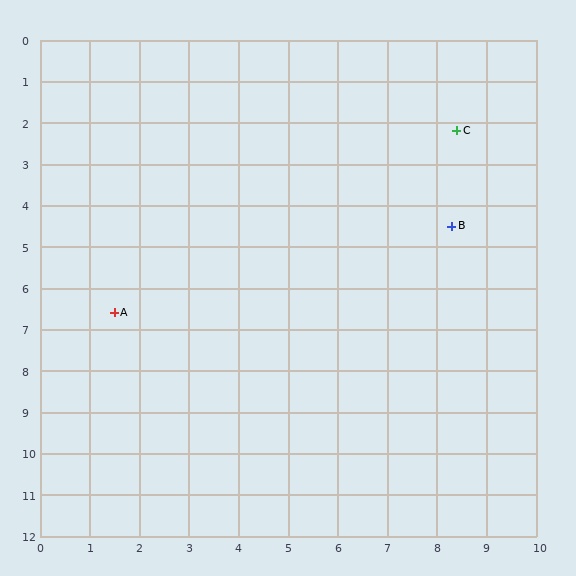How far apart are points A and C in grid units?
Points A and C are about 8.2 grid units apart.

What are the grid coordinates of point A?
Point A is at approximately (1.5, 6.6).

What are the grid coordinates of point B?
Point B is at approximately (8.3, 4.5).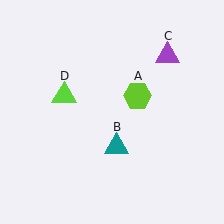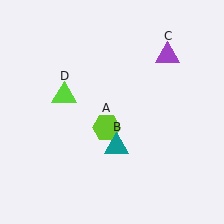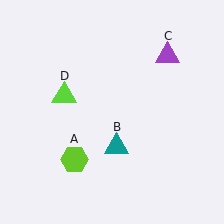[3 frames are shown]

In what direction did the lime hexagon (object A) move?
The lime hexagon (object A) moved down and to the left.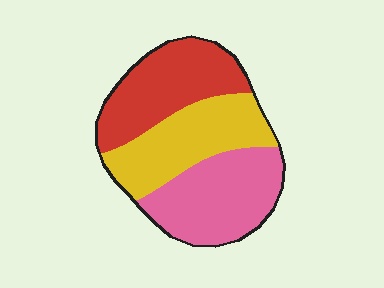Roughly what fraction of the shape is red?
Red takes up about one third (1/3) of the shape.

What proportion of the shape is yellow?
Yellow takes up about one third (1/3) of the shape.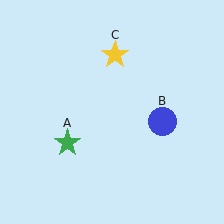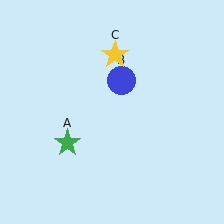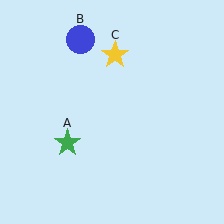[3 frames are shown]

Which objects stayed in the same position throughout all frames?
Green star (object A) and yellow star (object C) remained stationary.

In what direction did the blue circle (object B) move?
The blue circle (object B) moved up and to the left.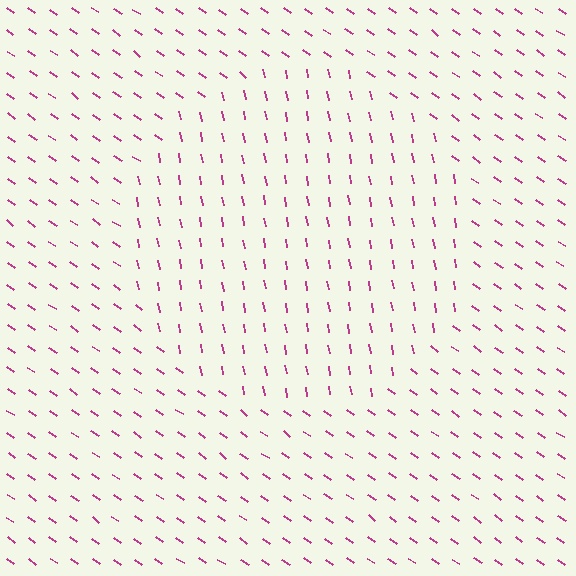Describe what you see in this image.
The image is filled with small magenta line segments. A circle region in the image has lines oriented differently from the surrounding lines, creating a visible texture boundary.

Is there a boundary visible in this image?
Yes, there is a texture boundary formed by a change in line orientation.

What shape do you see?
I see a circle.